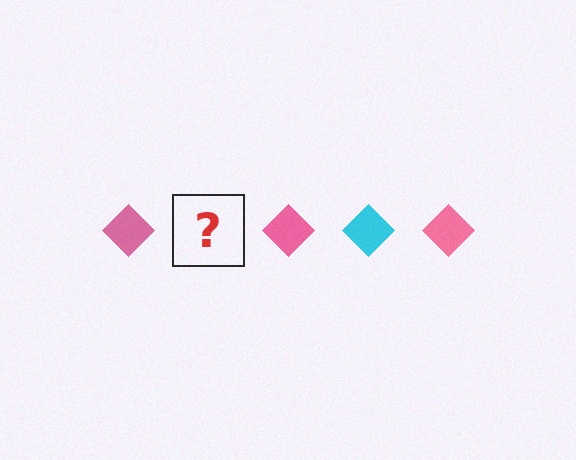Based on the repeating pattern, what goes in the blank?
The blank should be a cyan diamond.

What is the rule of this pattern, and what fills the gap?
The rule is that the pattern cycles through pink, cyan diamonds. The gap should be filled with a cyan diamond.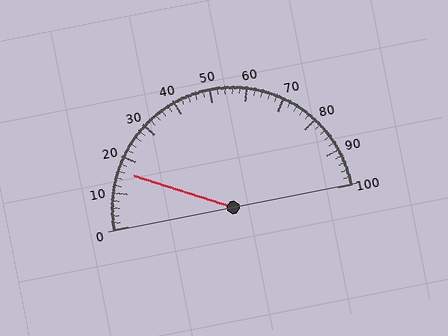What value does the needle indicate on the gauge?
The needle indicates approximately 16.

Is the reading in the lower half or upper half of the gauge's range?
The reading is in the lower half of the range (0 to 100).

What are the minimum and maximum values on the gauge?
The gauge ranges from 0 to 100.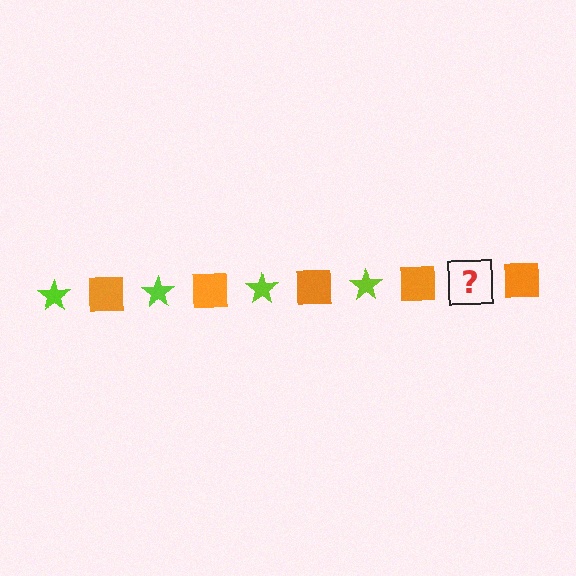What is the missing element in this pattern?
The missing element is a lime star.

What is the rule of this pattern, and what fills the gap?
The rule is that the pattern alternates between lime star and orange square. The gap should be filled with a lime star.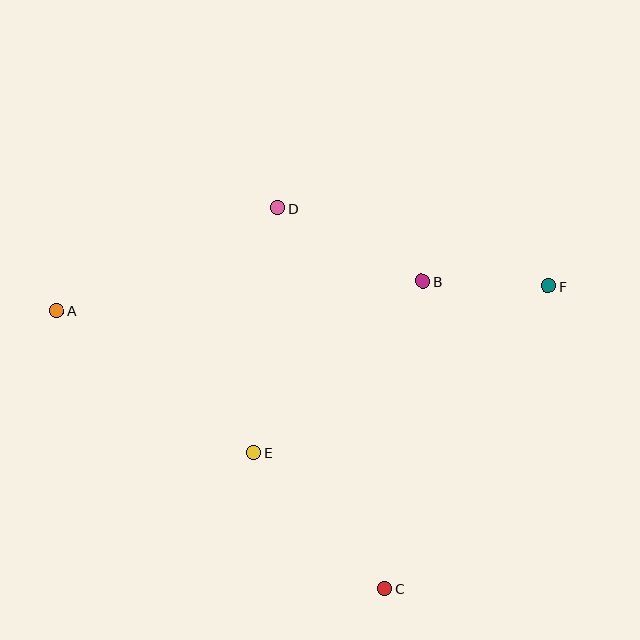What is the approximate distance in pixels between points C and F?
The distance between C and F is approximately 344 pixels.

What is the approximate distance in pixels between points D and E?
The distance between D and E is approximately 246 pixels.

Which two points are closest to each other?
Points B and F are closest to each other.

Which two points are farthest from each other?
Points A and F are farthest from each other.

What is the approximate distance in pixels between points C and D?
The distance between C and D is approximately 395 pixels.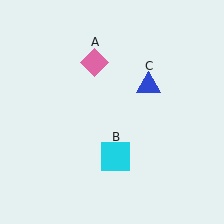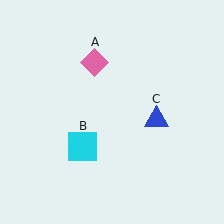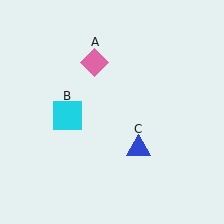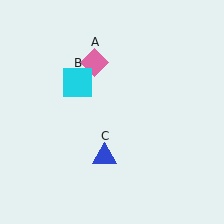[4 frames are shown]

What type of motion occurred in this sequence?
The cyan square (object B), blue triangle (object C) rotated clockwise around the center of the scene.